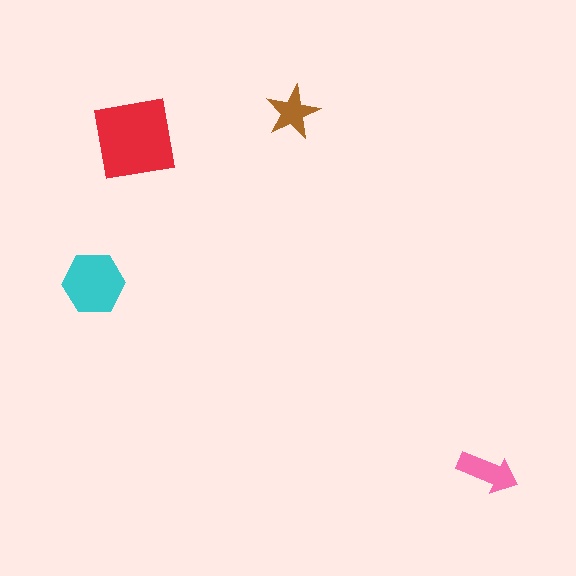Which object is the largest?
The red square.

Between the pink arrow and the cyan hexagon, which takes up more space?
The cyan hexagon.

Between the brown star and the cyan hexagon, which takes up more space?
The cyan hexagon.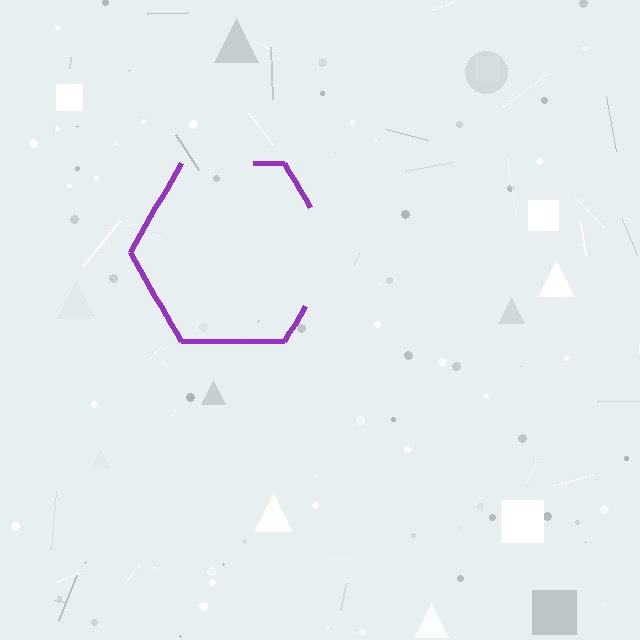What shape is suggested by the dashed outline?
The dashed outline suggests a hexagon.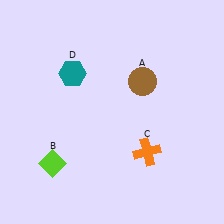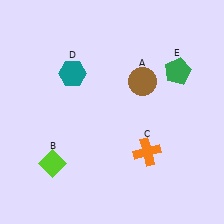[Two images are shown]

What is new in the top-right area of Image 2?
A green pentagon (E) was added in the top-right area of Image 2.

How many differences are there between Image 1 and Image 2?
There is 1 difference between the two images.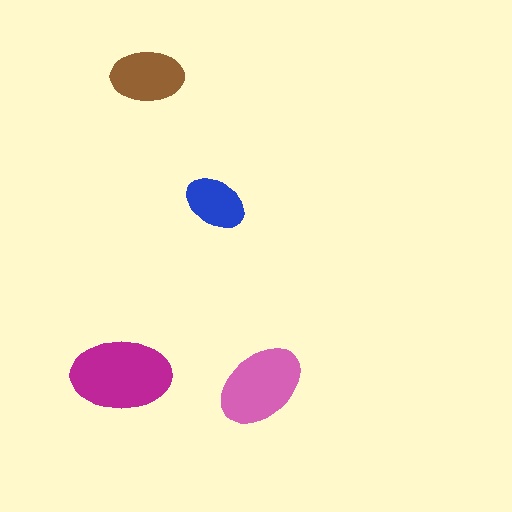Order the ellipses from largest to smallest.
the magenta one, the pink one, the brown one, the blue one.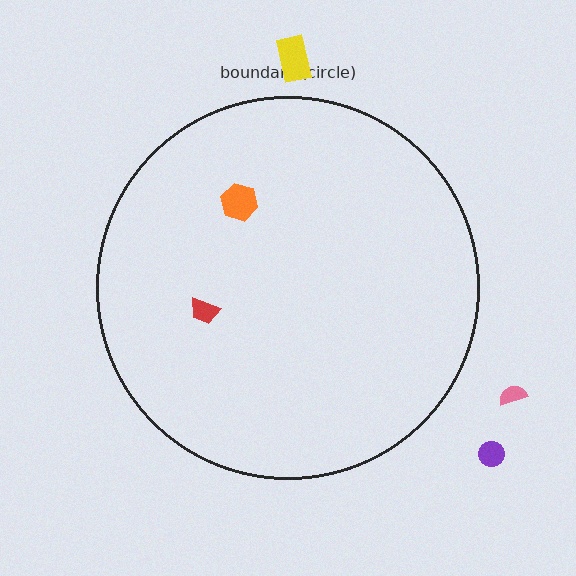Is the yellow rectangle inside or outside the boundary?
Outside.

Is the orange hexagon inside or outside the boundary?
Inside.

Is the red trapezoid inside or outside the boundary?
Inside.